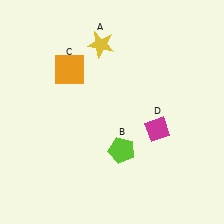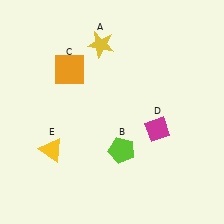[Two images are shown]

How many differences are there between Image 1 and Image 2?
There is 1 difference between the two images.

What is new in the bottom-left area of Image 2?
A yellow triangle (E) was added in the bottom-left area of Image 2.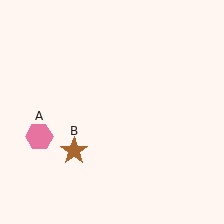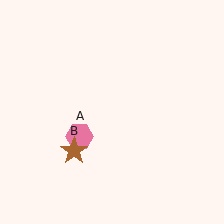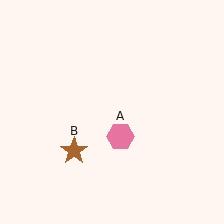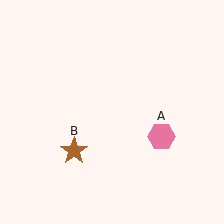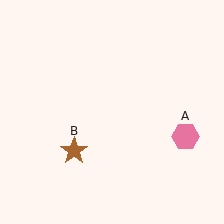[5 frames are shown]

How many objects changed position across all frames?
1 object changed position: pink hexagon (object A).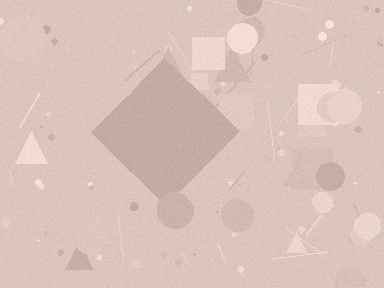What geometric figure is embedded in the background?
A diamond is embedded in the background.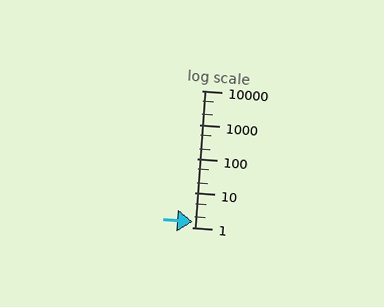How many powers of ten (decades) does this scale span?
The scale spans 4 decades, from 1 to 10000.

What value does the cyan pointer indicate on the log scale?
The pointer indicates approximately 1.4.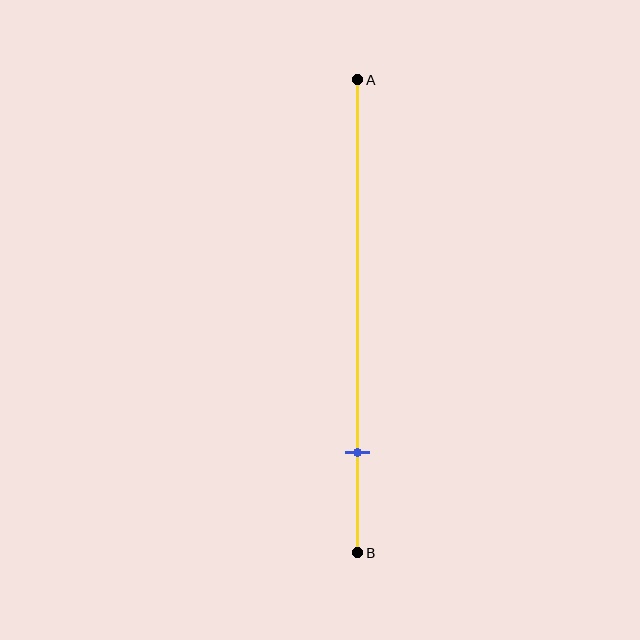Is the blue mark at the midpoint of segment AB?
No, the mark is at about 80% from A, not at the 50% midpoint.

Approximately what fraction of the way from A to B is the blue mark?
The blue mark is approximately 80% of the way from A to B.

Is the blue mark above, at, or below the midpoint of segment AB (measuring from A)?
The blue mark is below the midpoint of segment AB.